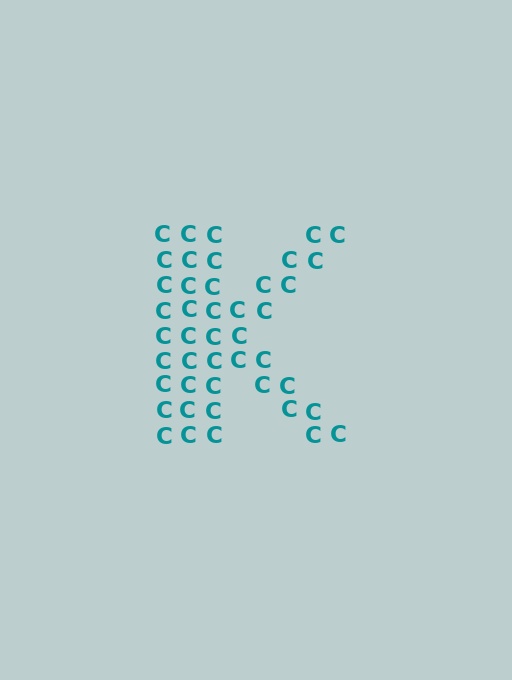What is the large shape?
The large shape is the letter K.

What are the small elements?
The small elements are letter C's.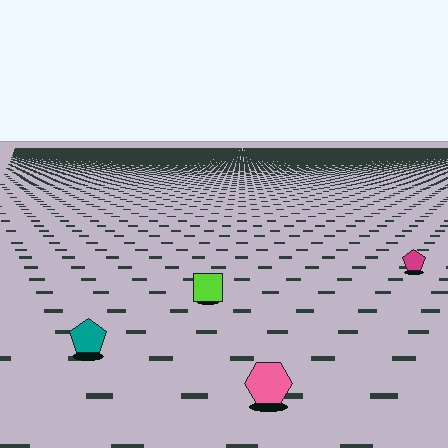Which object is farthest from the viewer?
The magenta pentagon is farthest from the viewer. It appears smaller and the ground texture around it is denser.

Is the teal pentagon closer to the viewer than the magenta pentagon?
Yes. The teal pentagon is closer — you can tell from the texture gradient: the ground texture is coarser near it.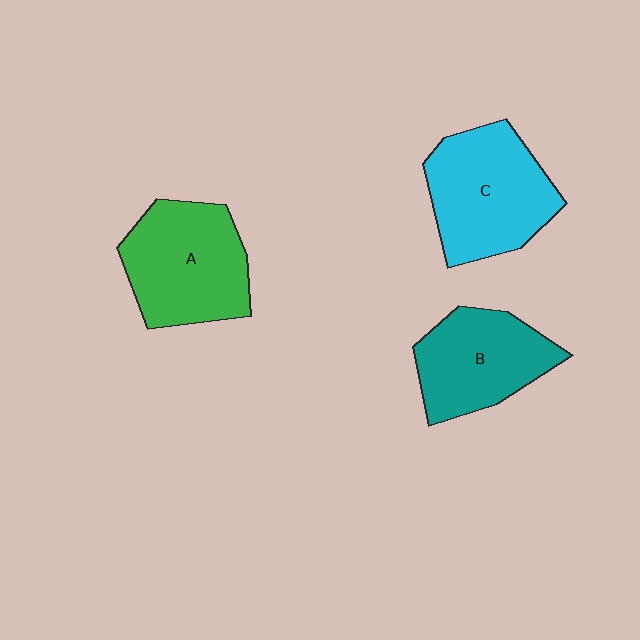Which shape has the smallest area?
Shape B (teal).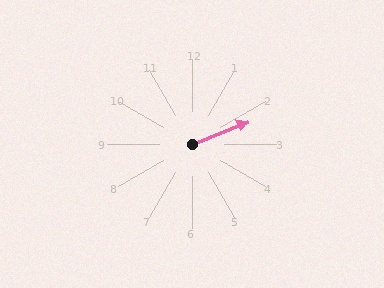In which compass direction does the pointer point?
East.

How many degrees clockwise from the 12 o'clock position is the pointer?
Approximately 68 degrees.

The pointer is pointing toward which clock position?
Roughly 2 o'clock.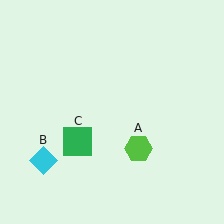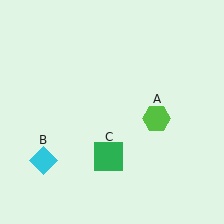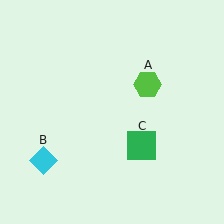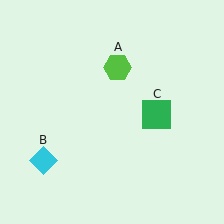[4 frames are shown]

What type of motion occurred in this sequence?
The lime hexagon (object A), green square (object C) rotated counterclockwise around the center of the scene.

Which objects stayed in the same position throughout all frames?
Cyan diamond (object B) remained stationary.